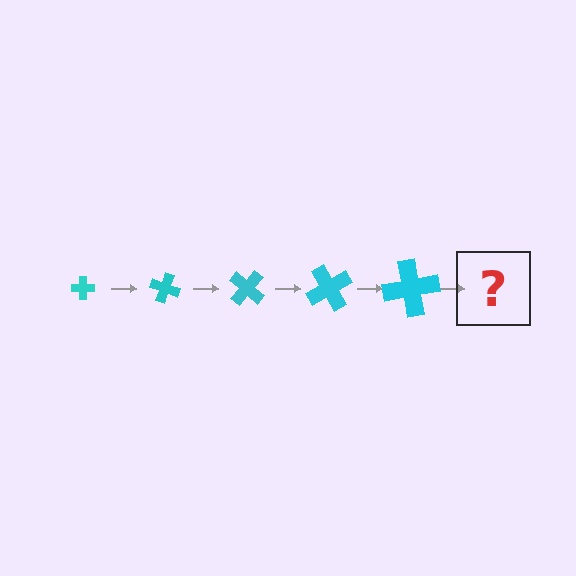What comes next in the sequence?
The next element should be a cross, larger than the previous one and rotated 100 degrees from the start.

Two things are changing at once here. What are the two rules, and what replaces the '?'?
The two rules are that the cross grows larger each step and it rotates 20 degrees each step. The '?' should be a cross, larger than the previous one and rotated 100 degrees from the start.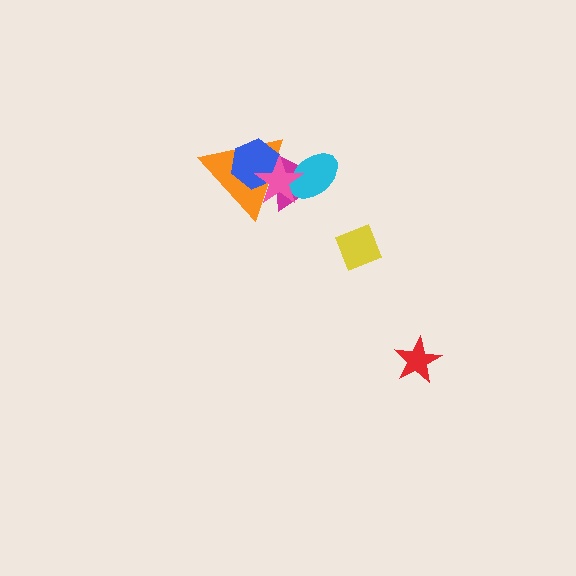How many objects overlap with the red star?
0 objects overlap with the red star.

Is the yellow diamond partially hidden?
No, no other shape covers it.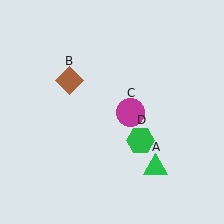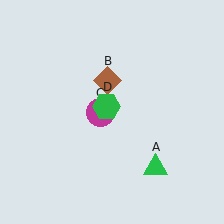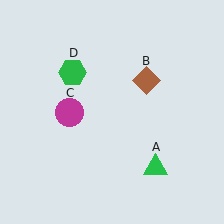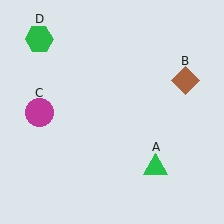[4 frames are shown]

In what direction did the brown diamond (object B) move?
The brown diamond (object B) moved right.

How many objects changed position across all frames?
3 objects changed position: brown diamond (object B), magenta circle (object C), green hexagon (object D).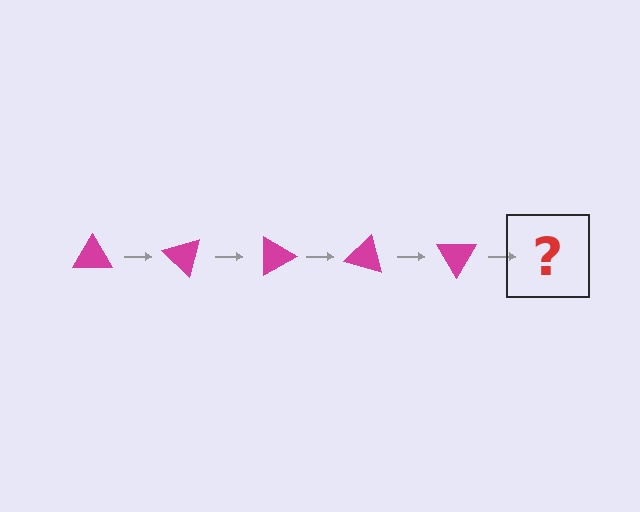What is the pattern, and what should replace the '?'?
The pattern is that the triangle rotates 45 degrees each step. The '?' should be a magenta triangle rotated 225 degrees.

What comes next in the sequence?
The next element should be a magenta triangle rotated 225 degrees.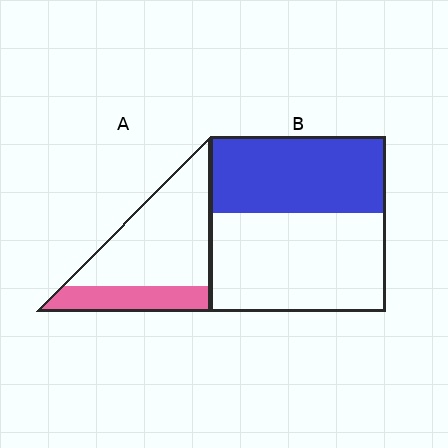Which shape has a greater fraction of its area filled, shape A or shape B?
Shape B.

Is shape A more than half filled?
No.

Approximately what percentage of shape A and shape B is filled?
A is approximately 25% and B is approximately 45%.